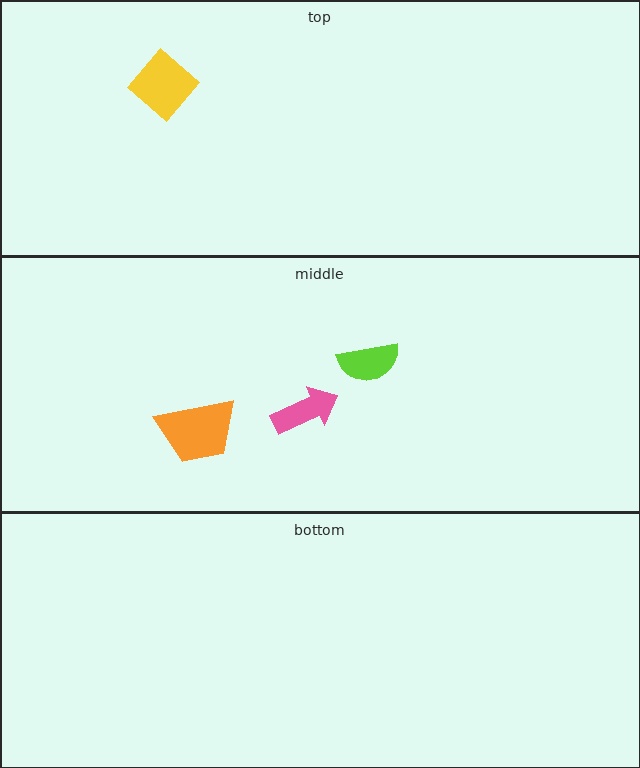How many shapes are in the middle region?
3.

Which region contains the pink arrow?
The middle region.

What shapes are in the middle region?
The pink arrow, the lime semicircle, the orange trapezoid.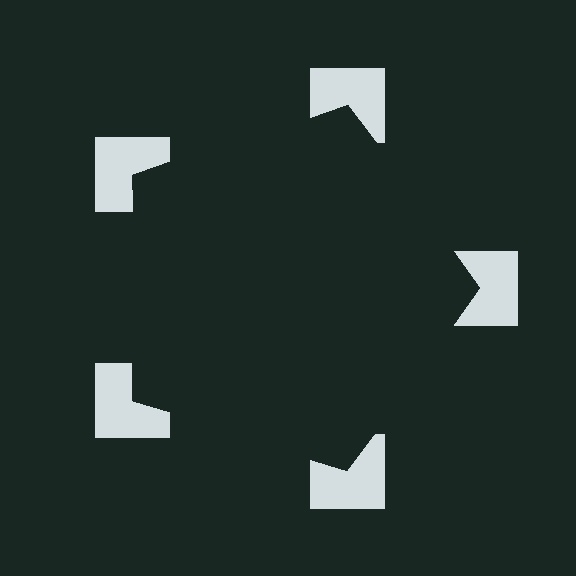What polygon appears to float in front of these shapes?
An illusory pentagon — its edges are inferred from the aligned wedge cuts in the notched squares, not physically drawn.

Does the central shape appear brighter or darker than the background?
It typically appears slightly darker than the background, even though no actual brightness change is drawn.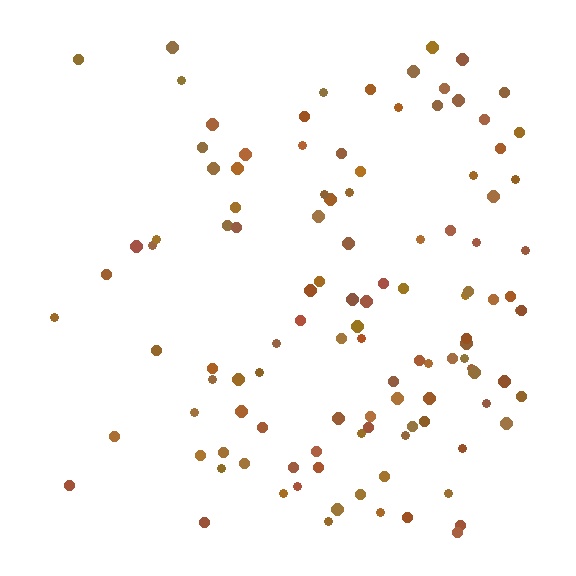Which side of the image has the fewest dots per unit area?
The left.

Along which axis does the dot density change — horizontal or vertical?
Horizontal.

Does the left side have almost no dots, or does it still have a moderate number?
Still a moderate number, just noticeably fewer than the right.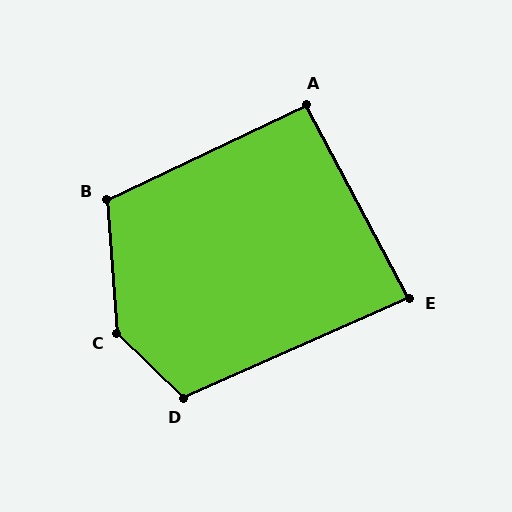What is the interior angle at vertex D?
Approximately 112 degrees (obtuse).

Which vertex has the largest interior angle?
C, at approximately 138 degrees.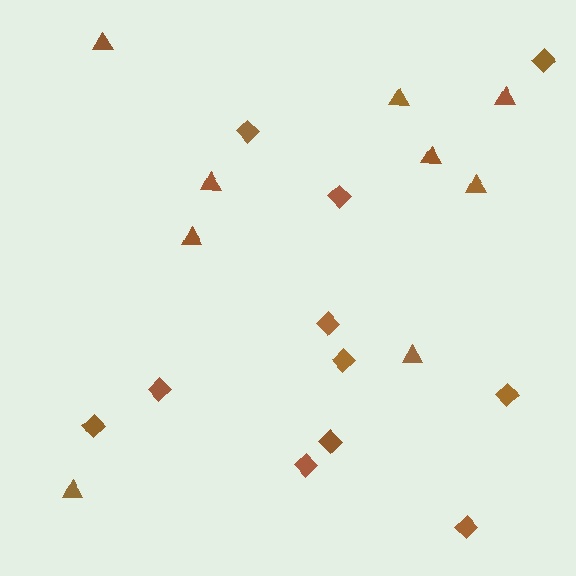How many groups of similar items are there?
There are 2 groups: one group of triangles (9) and one group of diamonds (11).